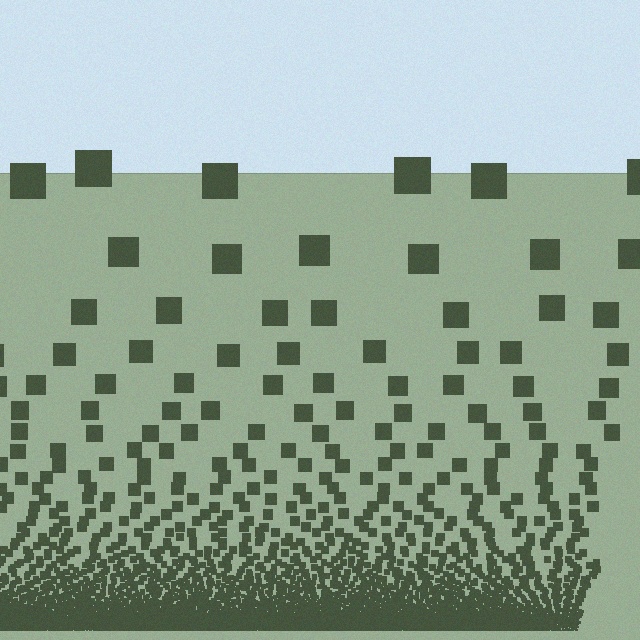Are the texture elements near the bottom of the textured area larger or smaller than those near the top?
Smaller. The gradient is inverted — elements near the bottom are smaller and denser.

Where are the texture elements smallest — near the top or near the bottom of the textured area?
Near the bottom.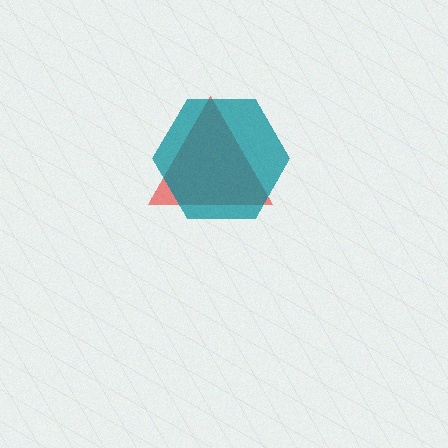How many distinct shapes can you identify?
There are 2 distinct shapes: a red triangle, a teal hexagon.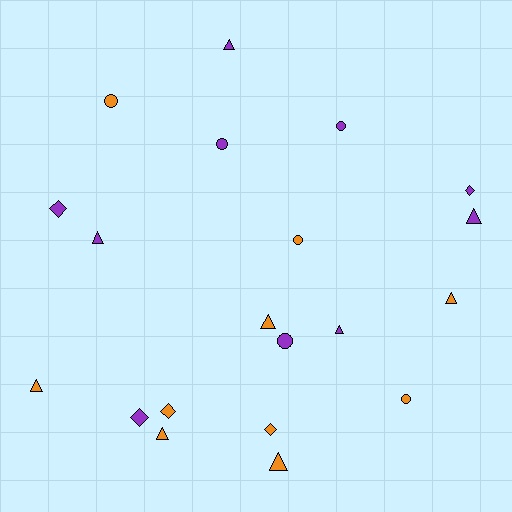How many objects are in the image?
There are 20 objects.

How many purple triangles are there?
There are 4 purple triangles.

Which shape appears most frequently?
Triangle, with 9 objects.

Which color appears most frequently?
Orange, with 10 objects.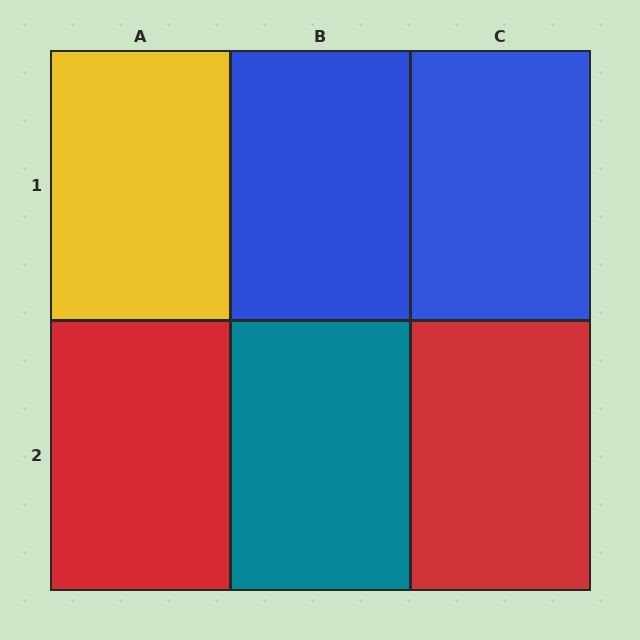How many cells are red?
2 cells are red.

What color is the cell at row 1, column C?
Blue.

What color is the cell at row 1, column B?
Blue.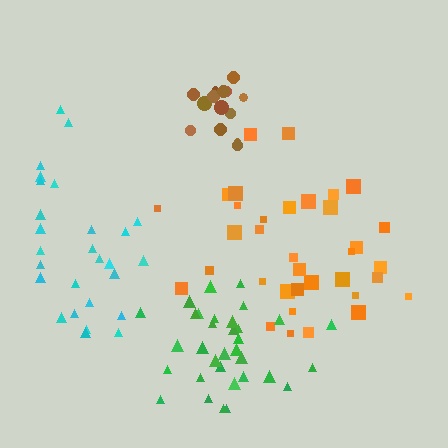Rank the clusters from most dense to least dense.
brown, green, orange, cyan.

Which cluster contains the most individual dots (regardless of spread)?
Orange (35).